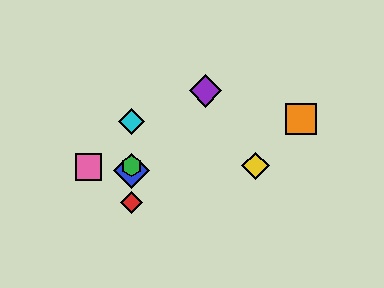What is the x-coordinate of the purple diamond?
The purple diamond is at x≈206.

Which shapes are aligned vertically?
The red diamond, the blue diamond, the green hexagon, the cyan diamond are aligned vertically.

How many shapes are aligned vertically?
4 shapes (the red diamond, the blue diamond, the green hexagon, the cyan diamond) are aligned vertically.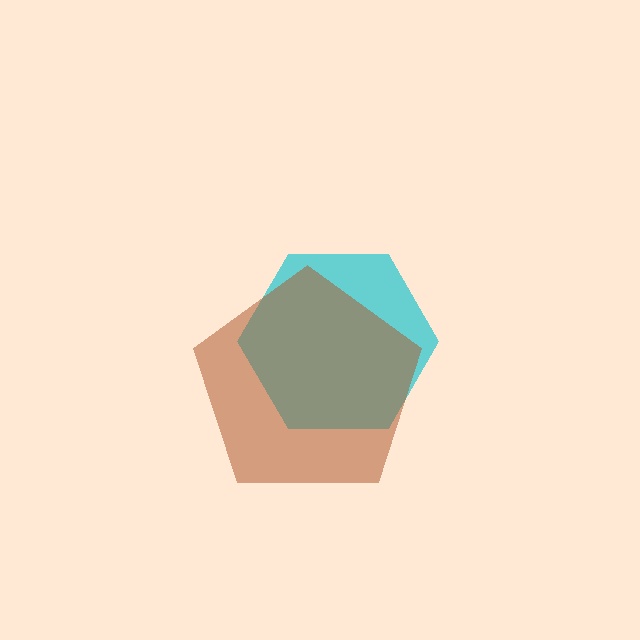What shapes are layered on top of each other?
The layered shapes are: a cyan hexagon, a brown pentagon.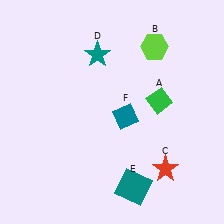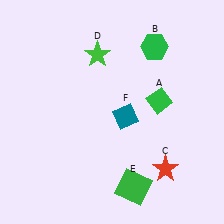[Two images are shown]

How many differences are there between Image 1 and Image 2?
There are 3 differences between the two images.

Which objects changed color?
B changed from lime to green. D changed from teal to green. E changed from teal to green.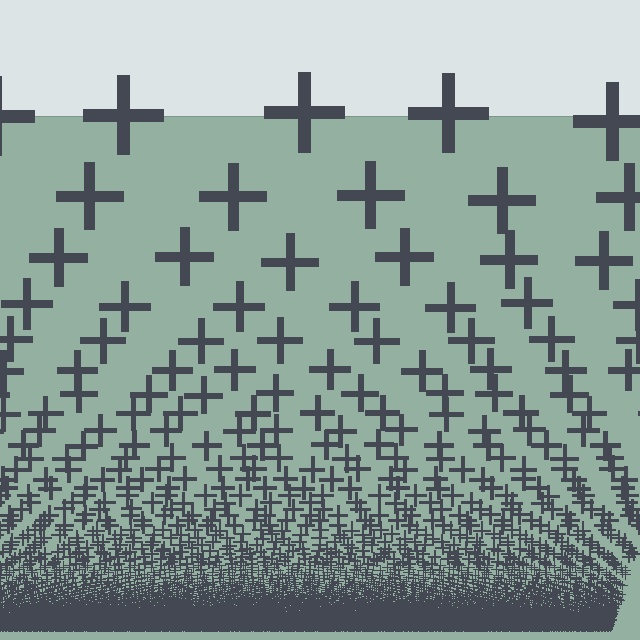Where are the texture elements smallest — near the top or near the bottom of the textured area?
Near the bottom.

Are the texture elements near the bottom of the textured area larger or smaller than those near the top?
Smaller. The gradient is inverted — elements near the bottom are smaller and denser.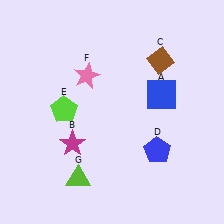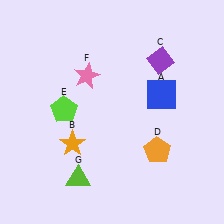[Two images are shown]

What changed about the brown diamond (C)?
In Image 1, C is brown. In Image 2, it changed to purple.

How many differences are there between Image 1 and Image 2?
There are 3 differences between the two images.